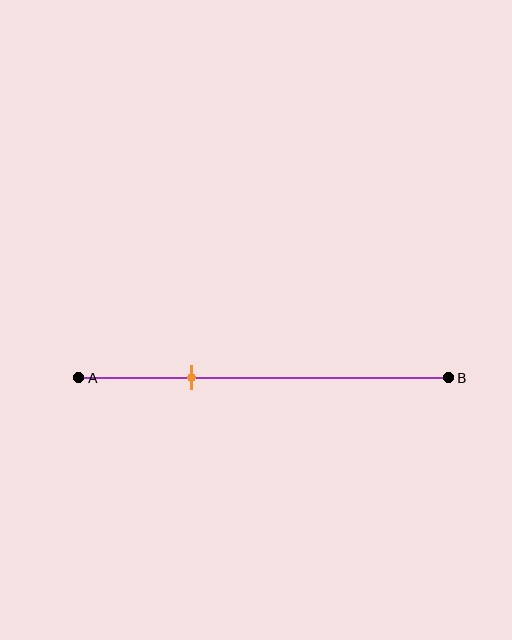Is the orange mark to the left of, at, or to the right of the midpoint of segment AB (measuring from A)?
The orange mark is to the left of the midpoint of segment AB.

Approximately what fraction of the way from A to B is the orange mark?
The orange mark is approximately 30% of the way from A to B.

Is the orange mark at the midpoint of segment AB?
No, the mark is at about 30% from A, not at the 50% midpoint.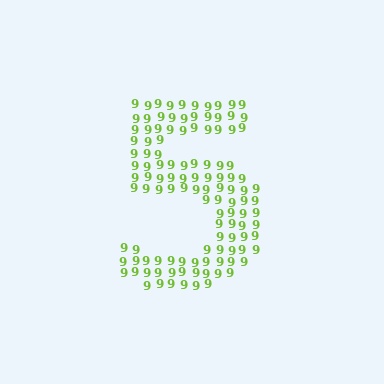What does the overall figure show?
The overall figure shows the digit 5.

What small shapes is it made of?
It is made of small digit 9's.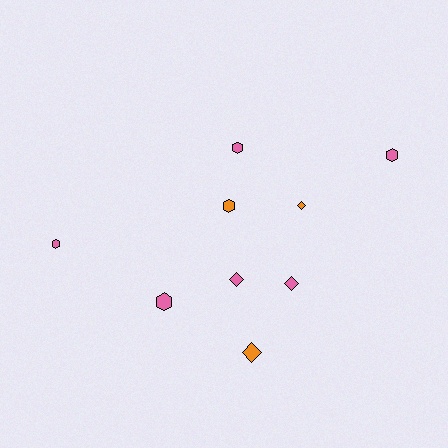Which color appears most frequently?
Pink, with 6 objects.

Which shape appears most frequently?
Hexagon, with 5 objects.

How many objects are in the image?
There are 9 objects.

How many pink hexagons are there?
There are 4 pink hexagons.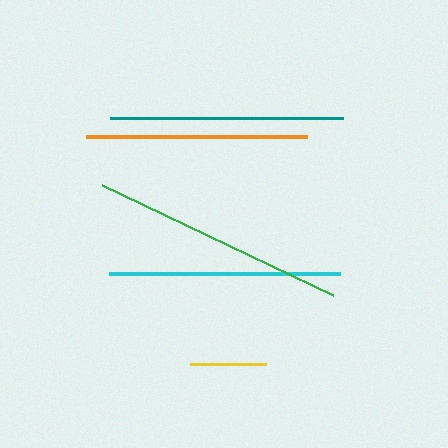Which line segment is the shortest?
The yellow line is the shortest at approximately 75 pixels.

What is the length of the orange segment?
The orange segment is approximately 220 pixels long.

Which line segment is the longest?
The green line is the longest at approximately 256 pixels.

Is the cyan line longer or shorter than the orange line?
The cyan line is longer than the orange line.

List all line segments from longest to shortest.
From longest to shortest: green, teal, cyan, orange, yellow.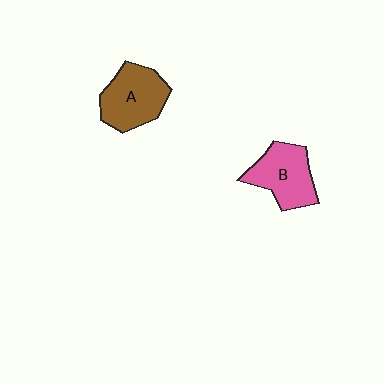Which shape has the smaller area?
Shape B (pink).